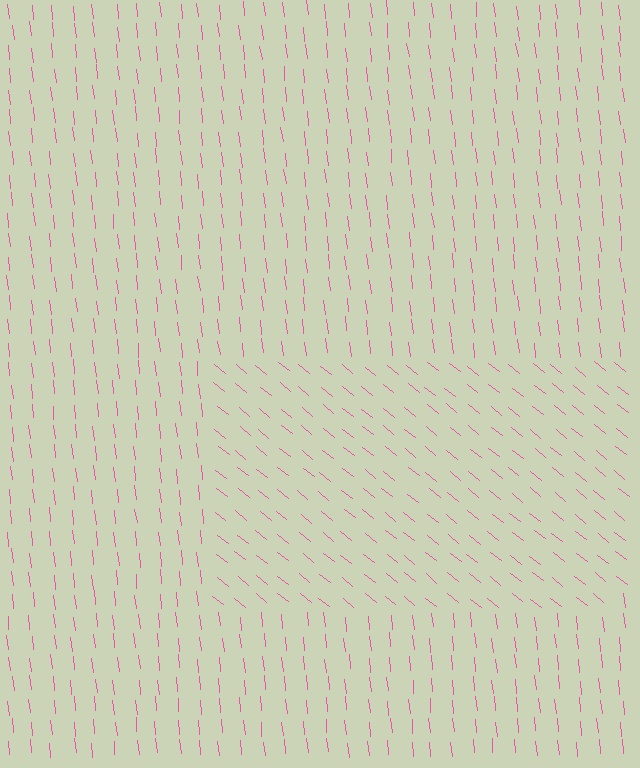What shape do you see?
I see a rectangle.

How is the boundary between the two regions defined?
The boundary is defined purely by a change in line orientation (approximately 45 degrees difference). All lines are the same color and thickness.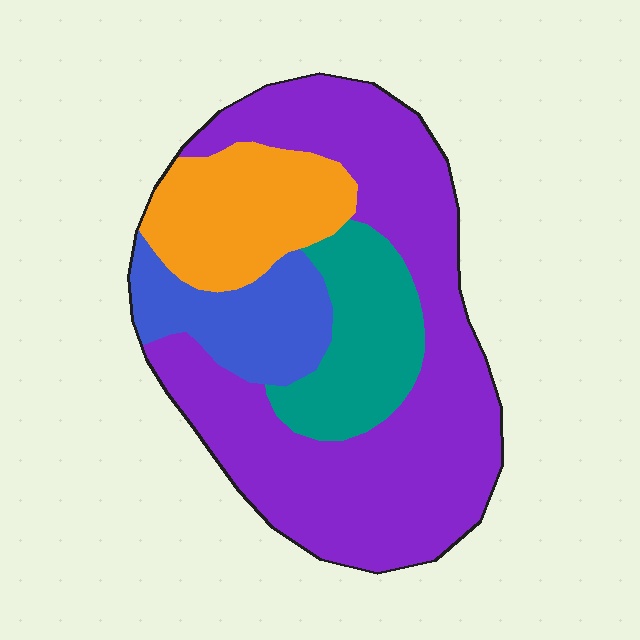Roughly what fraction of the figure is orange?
Orange covers around 15% of the figure.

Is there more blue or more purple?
Purple.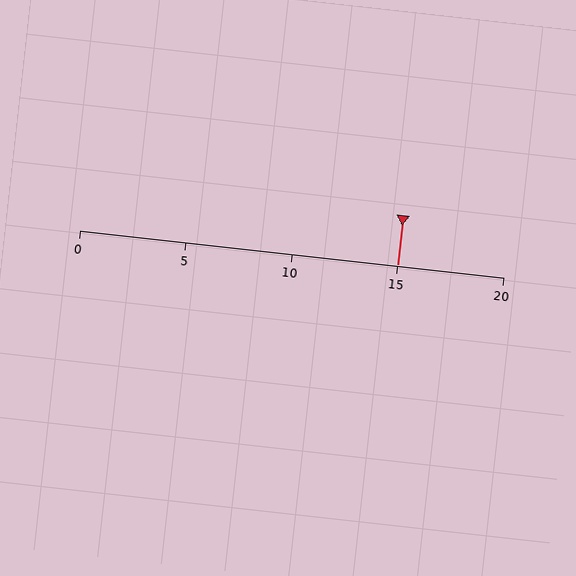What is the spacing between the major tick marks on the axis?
The major ticks are spaced 5 apart.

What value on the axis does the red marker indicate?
The marker indicates approximately 15.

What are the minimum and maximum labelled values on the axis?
The axis runs from 0 to 20.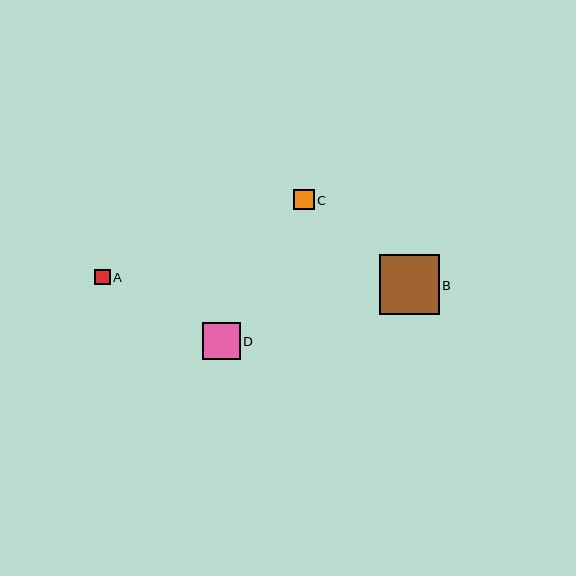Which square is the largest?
Square B is the largest with a size of approximately 60 pixels.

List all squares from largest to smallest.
From largest to smallest: B, D, C, A.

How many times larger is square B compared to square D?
Square B is approximately 1.6 times the size of square D.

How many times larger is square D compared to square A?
Square D is approximately 2.5 times the size of square A.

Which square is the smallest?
Square A is the smallest with a size of approximately 15 pixels.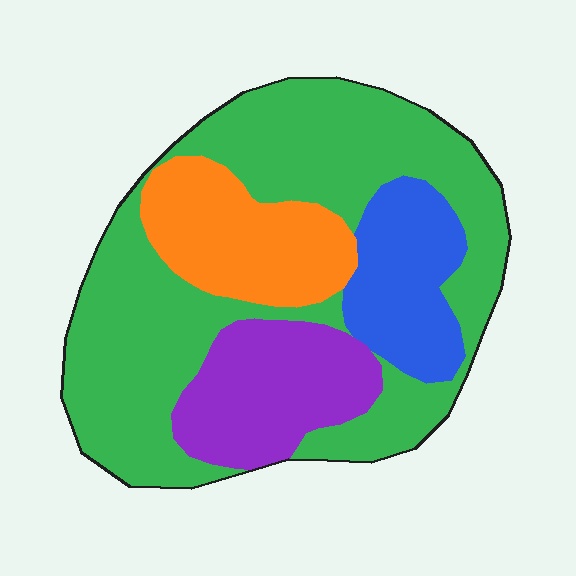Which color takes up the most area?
Green, at roughly 55%.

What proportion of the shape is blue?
Blue covers 13% of the shape.